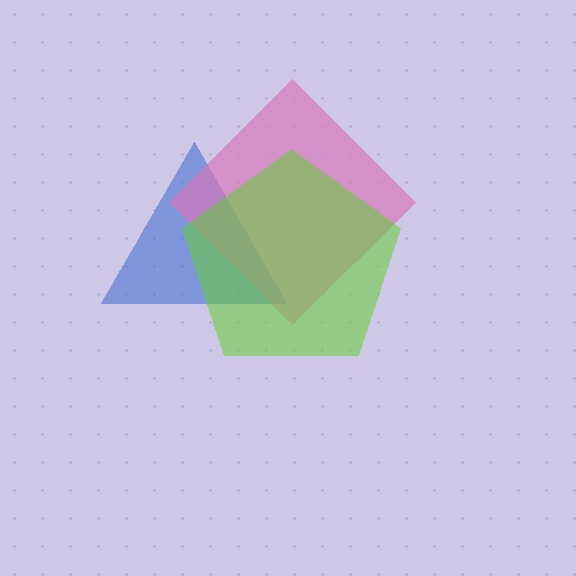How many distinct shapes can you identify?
There are 3 distinct shapes: a blue triangle, a pink diamond, a lime pentagon.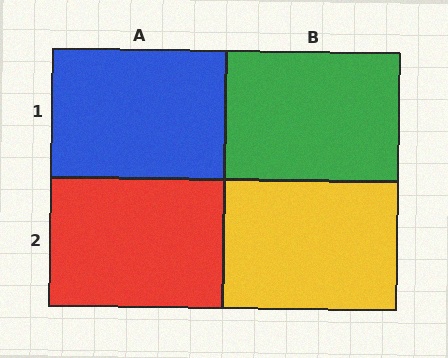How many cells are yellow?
1 cell is yellow.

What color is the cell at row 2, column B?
Yellow.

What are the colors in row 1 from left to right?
Blue, green.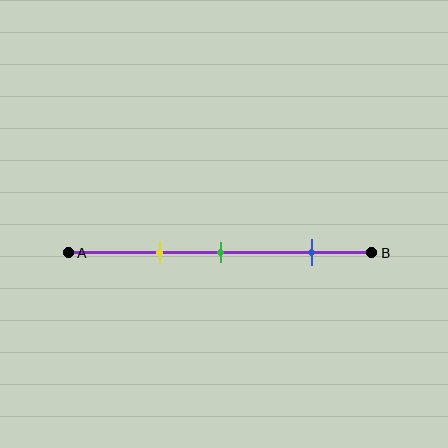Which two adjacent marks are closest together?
The yellow and green marks are the closest adjacent pair.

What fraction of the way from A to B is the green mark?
The green mark is approximately 50% (0.5) of the way from A to B.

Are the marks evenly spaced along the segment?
No, the marks are not evenly spaced.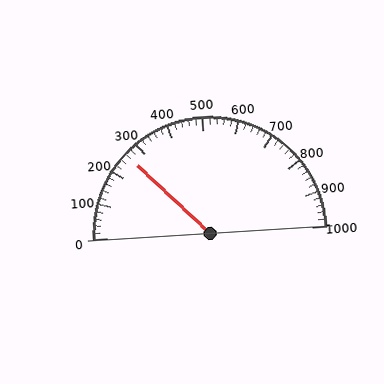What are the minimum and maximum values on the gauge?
The gauge ranges from 0 to 1000.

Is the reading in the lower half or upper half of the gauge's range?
The reading is in the lower half of the range (0 to 1000).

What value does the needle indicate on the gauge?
The needle indicates approximately 260.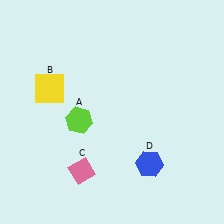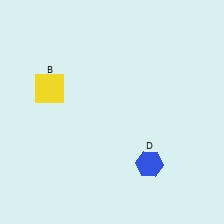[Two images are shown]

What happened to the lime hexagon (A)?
The lime hexagon (A) was removed in Image 2. It was in the bottom-left area of Image 1.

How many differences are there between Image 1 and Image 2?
There are 2 differences between the two images.